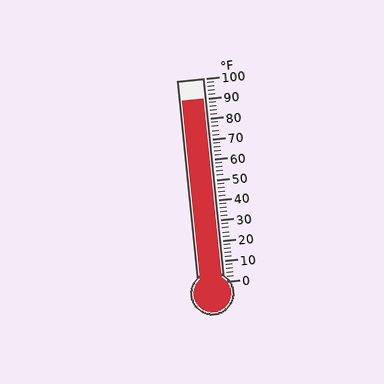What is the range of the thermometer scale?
The thermometer scale ranges from 0°F to 100°F.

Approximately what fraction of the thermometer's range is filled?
The thermometer is filled to approximately 90% of its range.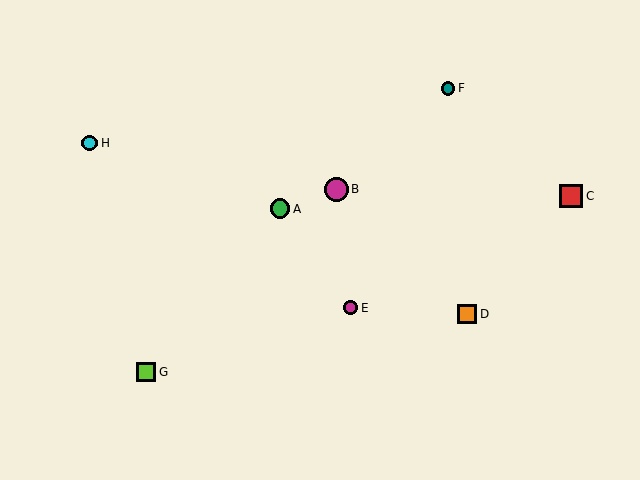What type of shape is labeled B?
Shape B is a magenta circle.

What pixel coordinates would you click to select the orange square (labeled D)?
Click at (467, 314) to select the orange square D.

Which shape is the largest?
The magenta circle (labeled B) is the largest.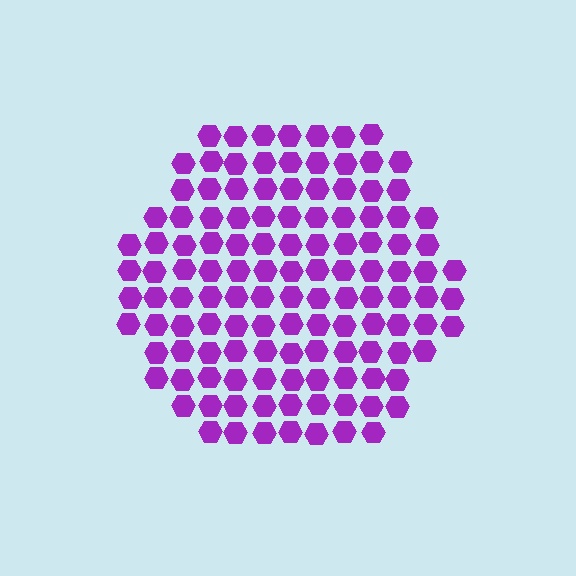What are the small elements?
The small elements are hexagons.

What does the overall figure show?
The overall figure shows a hexagon.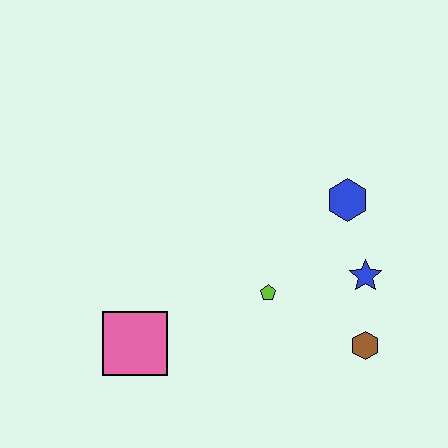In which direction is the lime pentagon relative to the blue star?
The lime pentagon is to the left of the blue star.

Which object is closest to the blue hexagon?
The blue star is closest to the blue hexagon.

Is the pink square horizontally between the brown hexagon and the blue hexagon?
No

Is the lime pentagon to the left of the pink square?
No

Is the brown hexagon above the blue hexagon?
No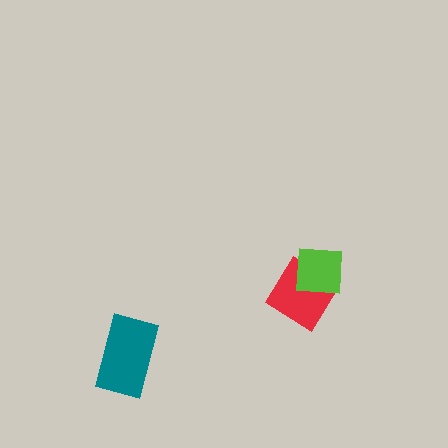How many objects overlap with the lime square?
1 object overlaps with the lime square.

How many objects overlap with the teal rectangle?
0 objects overlap with the teal rectangle.